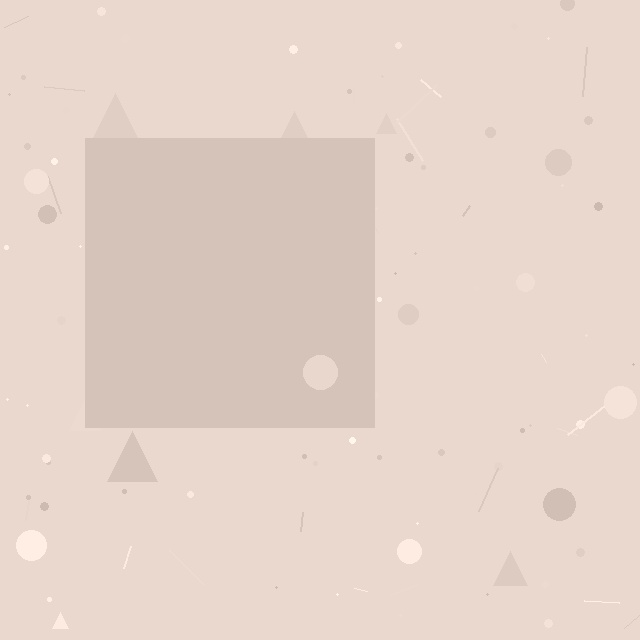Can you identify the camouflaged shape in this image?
The camouflaged shape is a square.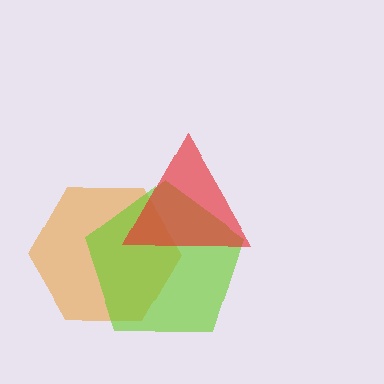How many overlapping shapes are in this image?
There are 3 overlapping shapes in the image.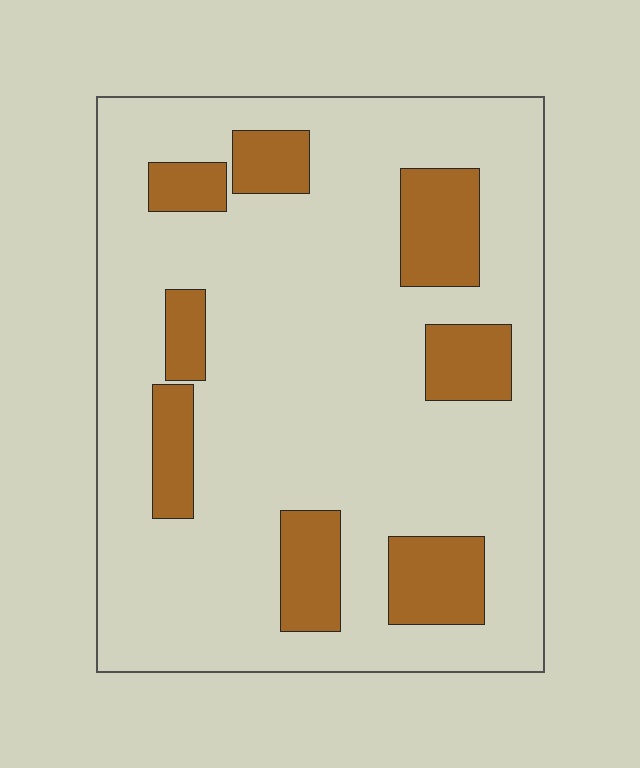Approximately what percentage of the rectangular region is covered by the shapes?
Approximately 20%.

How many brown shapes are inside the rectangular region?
8.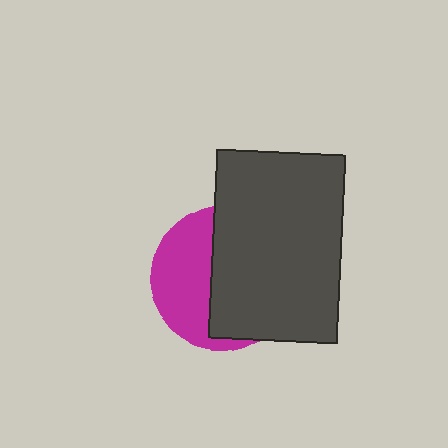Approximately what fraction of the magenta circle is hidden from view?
Roughly 58% of the magenta circle is hidden behind the dark gray rectangle.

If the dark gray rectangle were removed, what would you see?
You would see the complete magenta circle.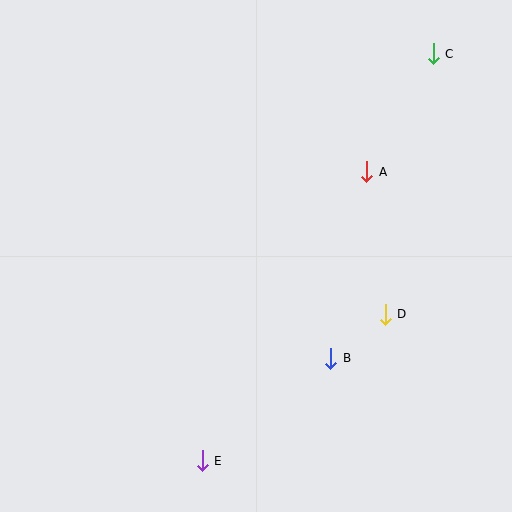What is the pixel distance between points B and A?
The distance between B and A is 190 pixels.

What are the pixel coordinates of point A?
Point A is at (367, 172).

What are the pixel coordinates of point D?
Point D is at (385, 314).